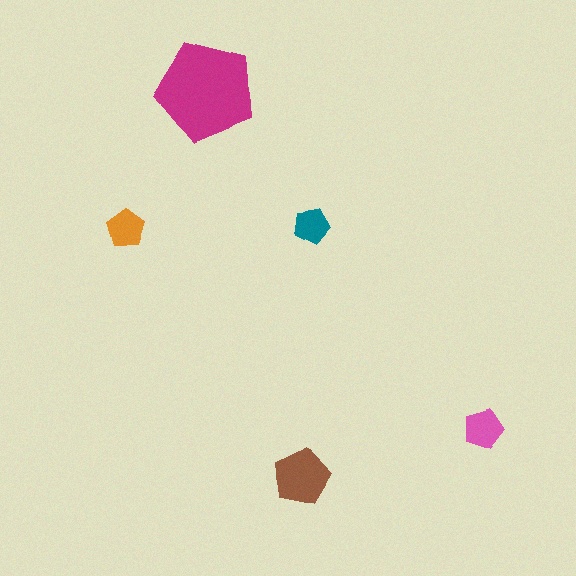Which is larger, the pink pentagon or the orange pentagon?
The pink one.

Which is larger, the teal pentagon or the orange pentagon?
The orange one.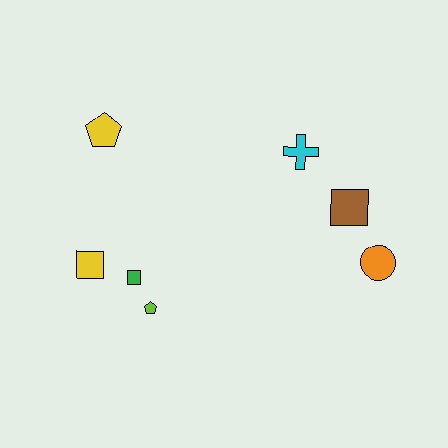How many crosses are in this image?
There is 1 cross.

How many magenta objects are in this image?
There are no magenta objects.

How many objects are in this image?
There are 7 objects.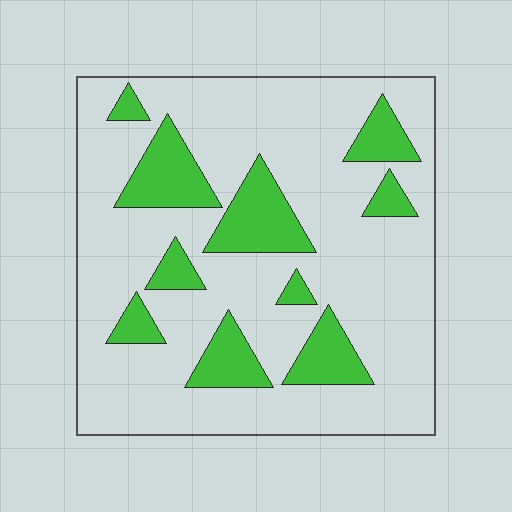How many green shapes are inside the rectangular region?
10.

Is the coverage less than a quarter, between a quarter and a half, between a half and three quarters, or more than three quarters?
Less than a quarter.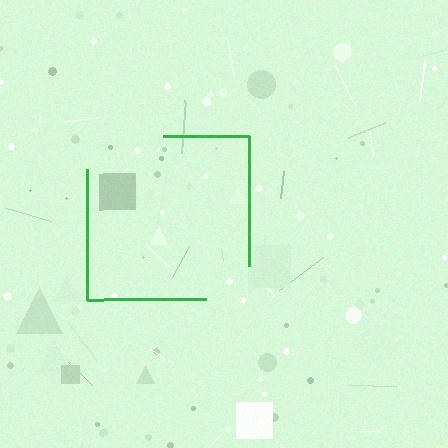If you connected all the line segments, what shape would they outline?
They would outline a square.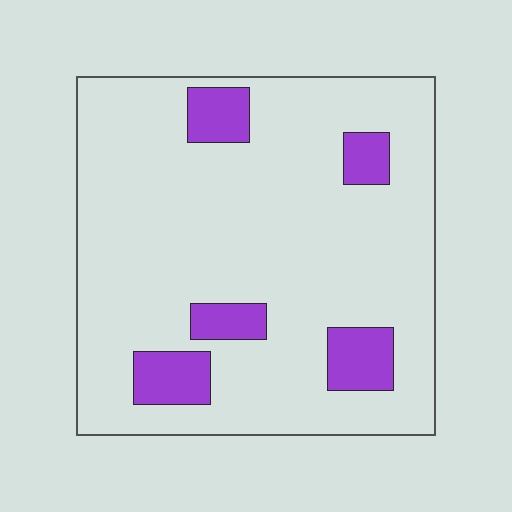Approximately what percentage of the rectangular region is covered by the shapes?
Approximately 15%.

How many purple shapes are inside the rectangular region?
5.